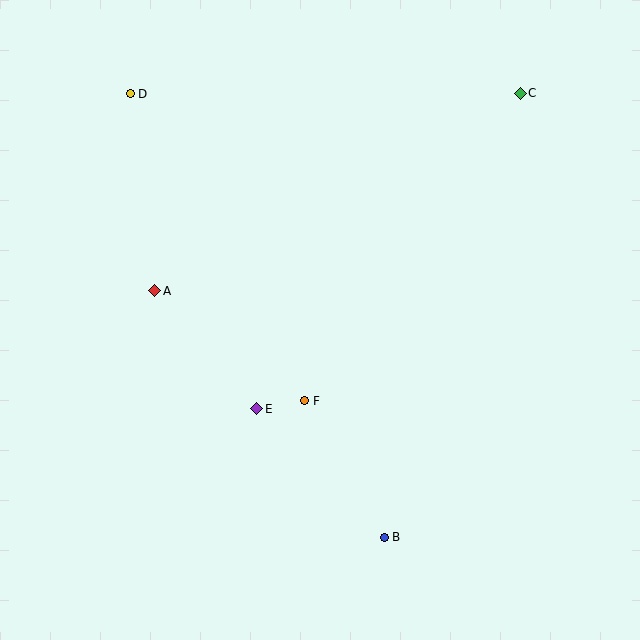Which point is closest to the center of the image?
Point F at (305, 401) is closest to the center.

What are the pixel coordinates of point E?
Point E is at (257, 409).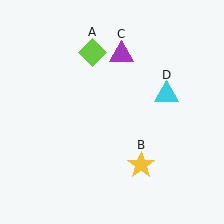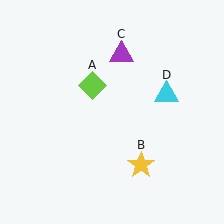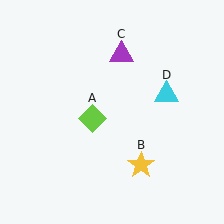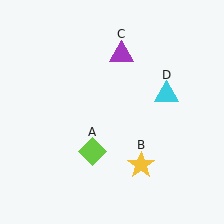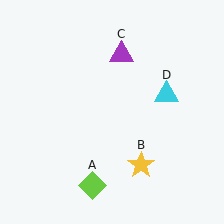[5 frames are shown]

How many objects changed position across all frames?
1 object changed position: lime diamond (object A).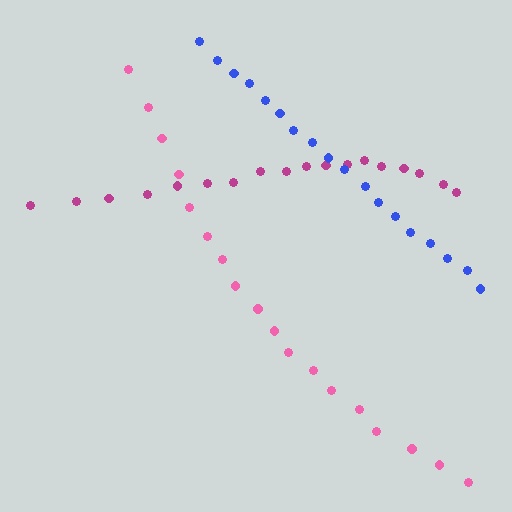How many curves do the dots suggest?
There are 3 distinct paths.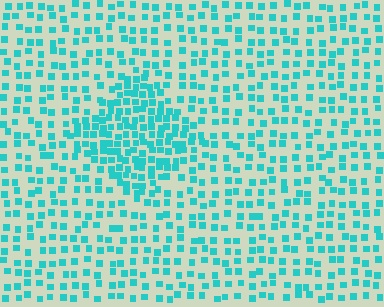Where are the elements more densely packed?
The elements are more densely packed inside the diamond boundary.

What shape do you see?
I see a diamond.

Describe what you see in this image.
The image contains small cyan elements arranged at two different densities. A diamond-shaped region is visible where the elements are more densely packed than the surrounding area.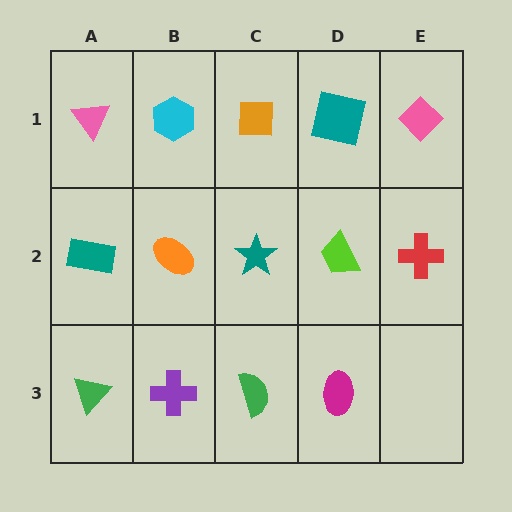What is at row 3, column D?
A magenta ellipse.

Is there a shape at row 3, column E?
No, that cell is empty.